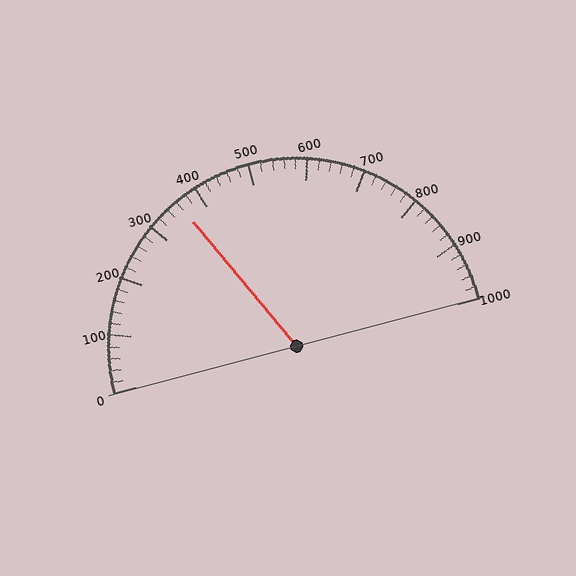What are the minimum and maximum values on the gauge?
The gauge ranges from 0 to 1000.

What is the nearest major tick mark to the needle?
The nearest major tick mark is 400.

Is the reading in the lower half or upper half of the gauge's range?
The reading is in the lower half of the range (0 to 1000).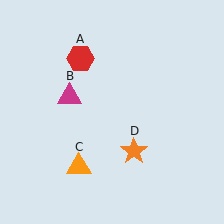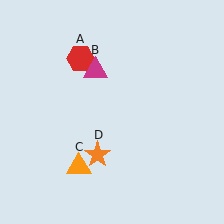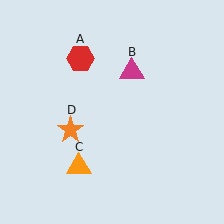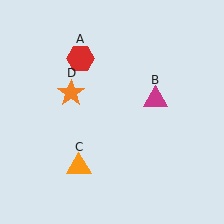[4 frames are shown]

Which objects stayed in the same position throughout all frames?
Red hexagon (object A) and orange triangle (object C) remained stationary.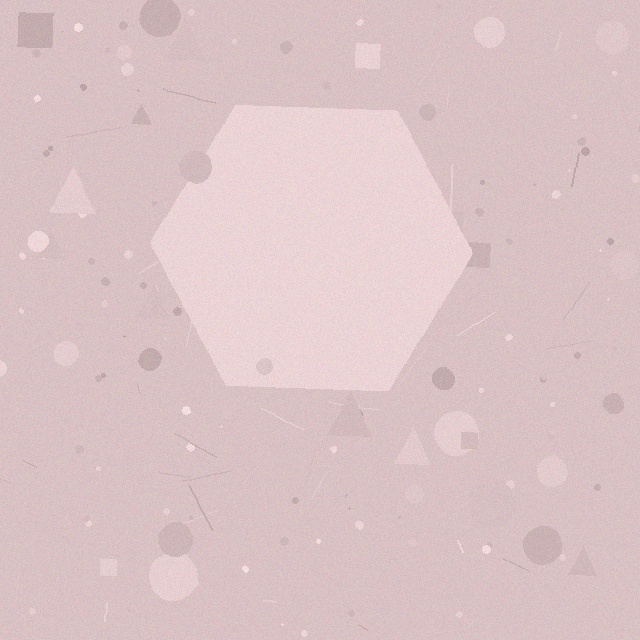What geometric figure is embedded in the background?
A hexagon is embedded in the background.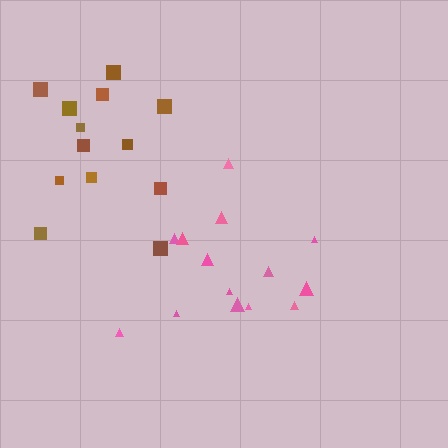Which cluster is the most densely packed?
Brown.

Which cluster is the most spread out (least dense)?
Pink.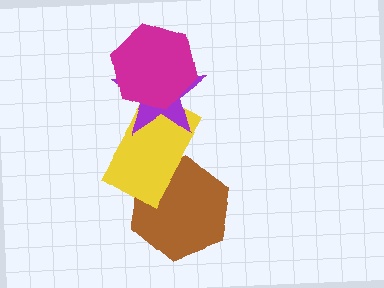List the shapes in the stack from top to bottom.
From top to bottom: the magenta hexagon, the purple star, the yellow rectangle, the brown hexagon.